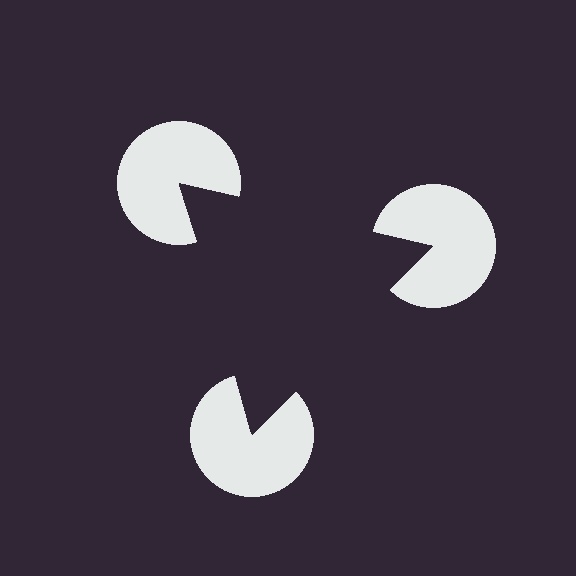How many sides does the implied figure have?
3 sides.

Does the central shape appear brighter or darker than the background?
It typically appears slightly darker than the background, even though no actual brightness change is drawn.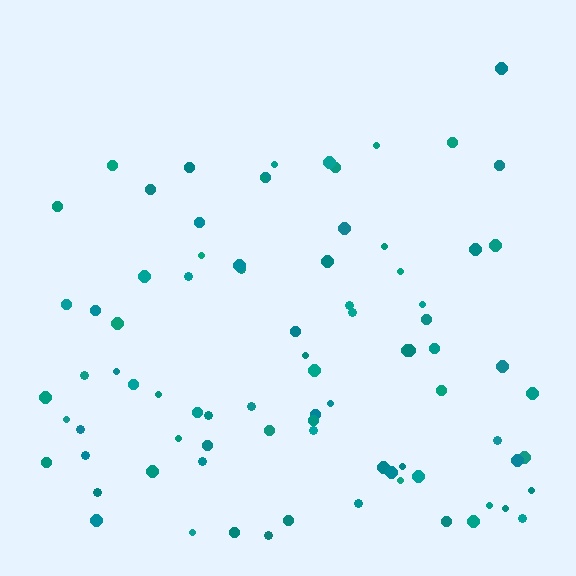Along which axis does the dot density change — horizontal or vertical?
Vertical.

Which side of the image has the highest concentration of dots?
The bottom.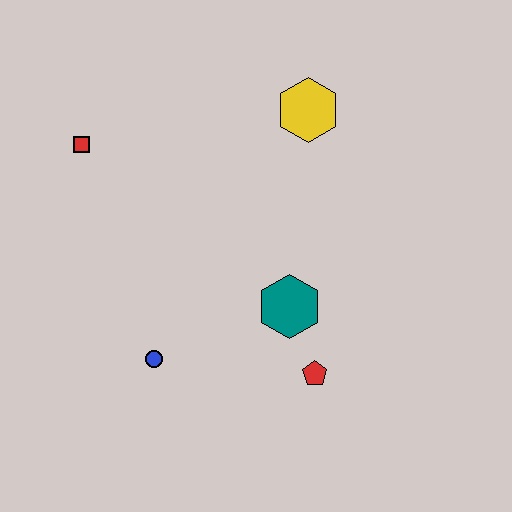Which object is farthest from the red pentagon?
The red square is farthest from the red pentagon.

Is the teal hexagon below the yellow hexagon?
Yes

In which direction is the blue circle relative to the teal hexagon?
The blue circle is to the left of the teal hexagon.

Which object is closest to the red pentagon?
The teal hexagon is closest to the red pentagon.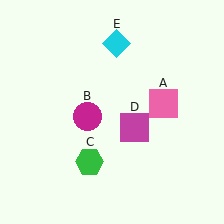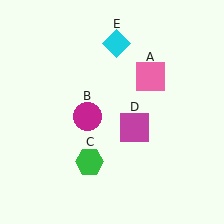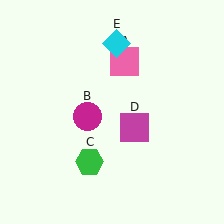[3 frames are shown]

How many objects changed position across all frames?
1 object changed position: pink square (object A).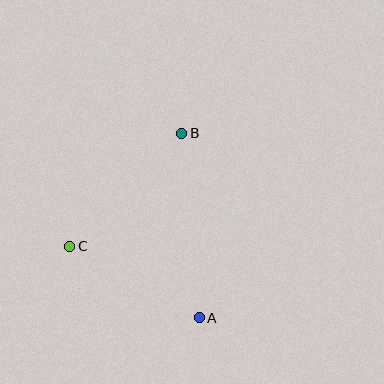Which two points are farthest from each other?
Points A and B are farthest from each other.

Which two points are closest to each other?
Points A and C are closest to each other.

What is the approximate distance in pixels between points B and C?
The distance between B and C is approximately 159 pixels.